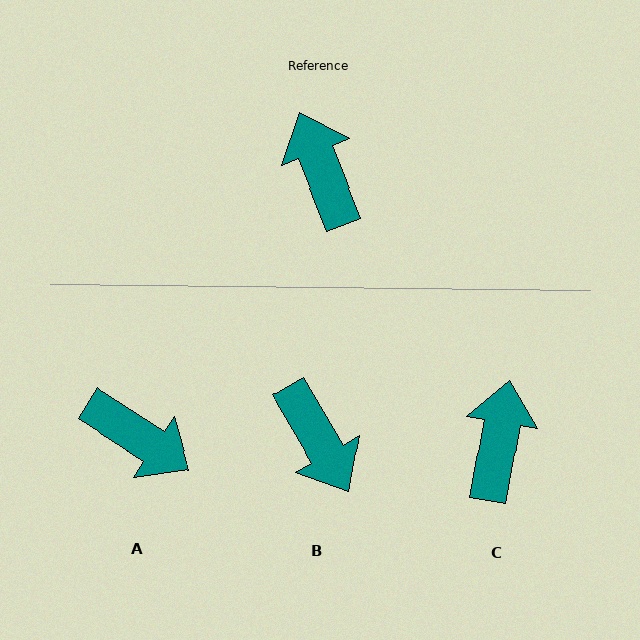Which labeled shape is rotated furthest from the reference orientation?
B, about 171 degrees away.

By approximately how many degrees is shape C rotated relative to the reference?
Approximately 31 degrees clockwise.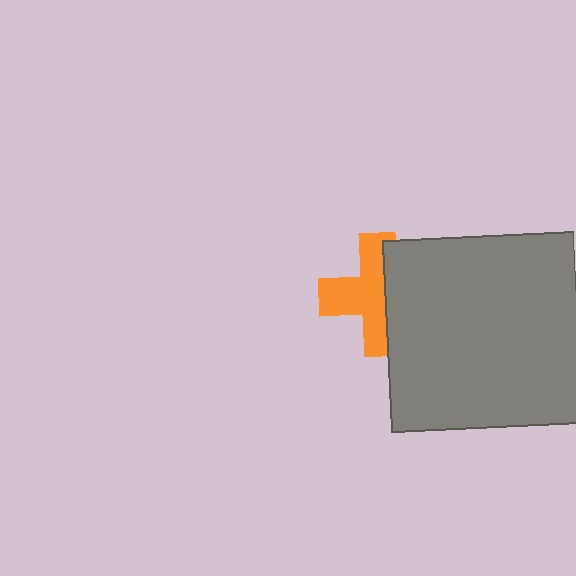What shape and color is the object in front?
The object in front is a gray square.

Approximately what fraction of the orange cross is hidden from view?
Roughly 42% of the orange cross is hidden behind the gray square.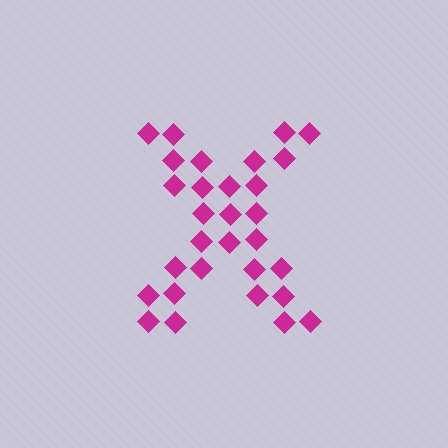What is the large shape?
The large shape is the letter X.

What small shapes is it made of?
It is made of small diamonds.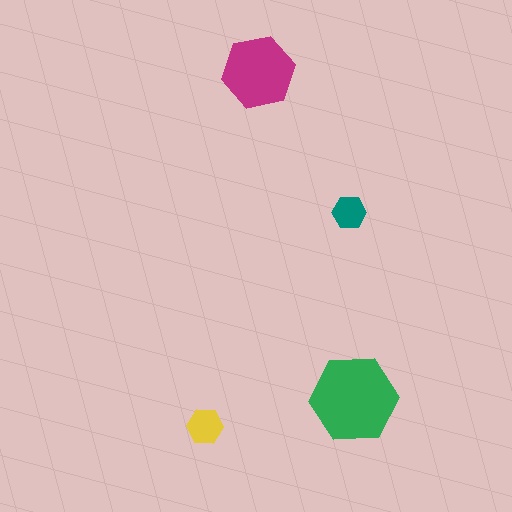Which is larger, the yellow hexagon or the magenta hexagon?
The magenta one.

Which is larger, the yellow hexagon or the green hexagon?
The green one.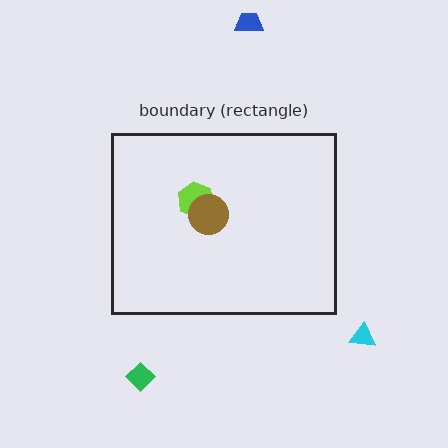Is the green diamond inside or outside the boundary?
Outside.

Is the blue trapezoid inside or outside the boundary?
Outside.